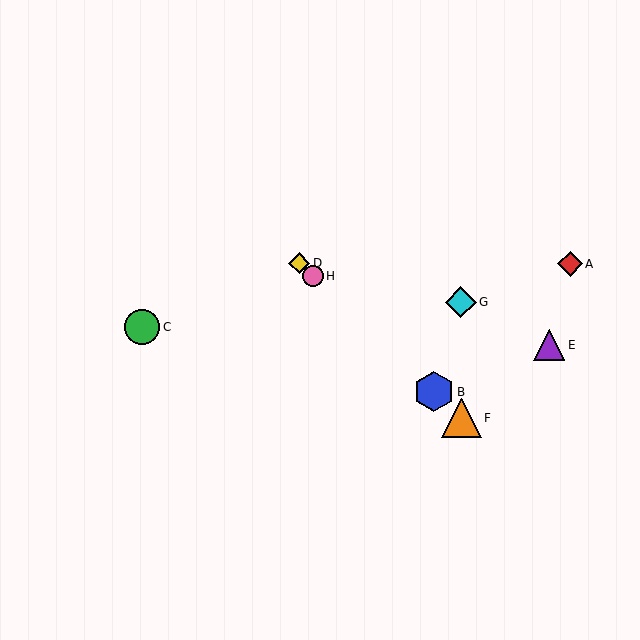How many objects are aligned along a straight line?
4 objects (B, D, F, H) are aligned along a straight line.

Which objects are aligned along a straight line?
Objects B, D, F, H are aligned along a straight line.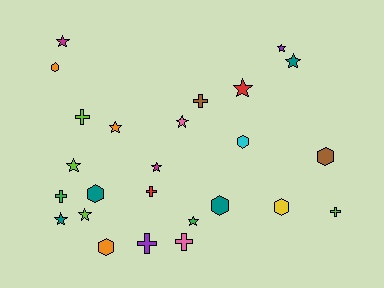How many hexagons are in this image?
There are 7 hexagons.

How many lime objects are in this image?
There are 4 lime objects.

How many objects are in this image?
There are 25 objects.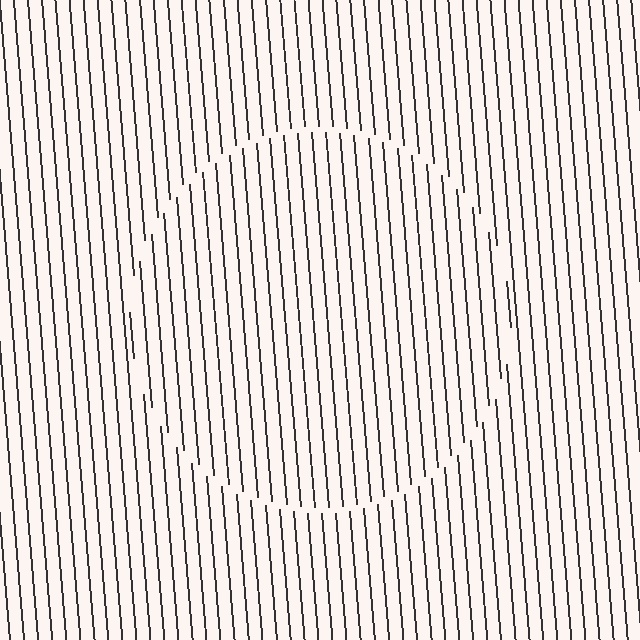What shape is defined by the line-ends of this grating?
An illusory circle. The interior of the shape contains the same grating, shifted by half a period — the contour is defined by the phase discontinuity where line-ends from the inner and outer gratings abut.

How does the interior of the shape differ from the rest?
The interior of the shape contains the same grating, shifted by half a period — the contour is defined by the phase discontinuity where line-ends from the inner and outer gratings abut.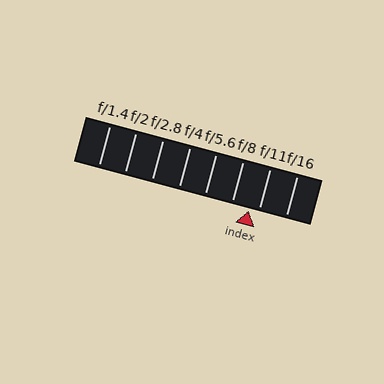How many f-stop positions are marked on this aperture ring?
There are 8 f-stop positions marked.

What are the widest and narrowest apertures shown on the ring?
The widest aperture shown is f/1.4 and the narrowest is f/16.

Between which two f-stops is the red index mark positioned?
The index mark is between f/8 and f/11.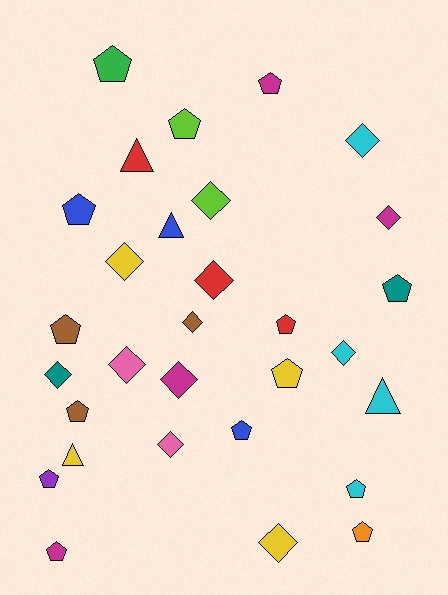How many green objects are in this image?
There is 1 green object.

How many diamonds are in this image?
There are 12 diamonds.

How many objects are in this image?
There are 30 objects.